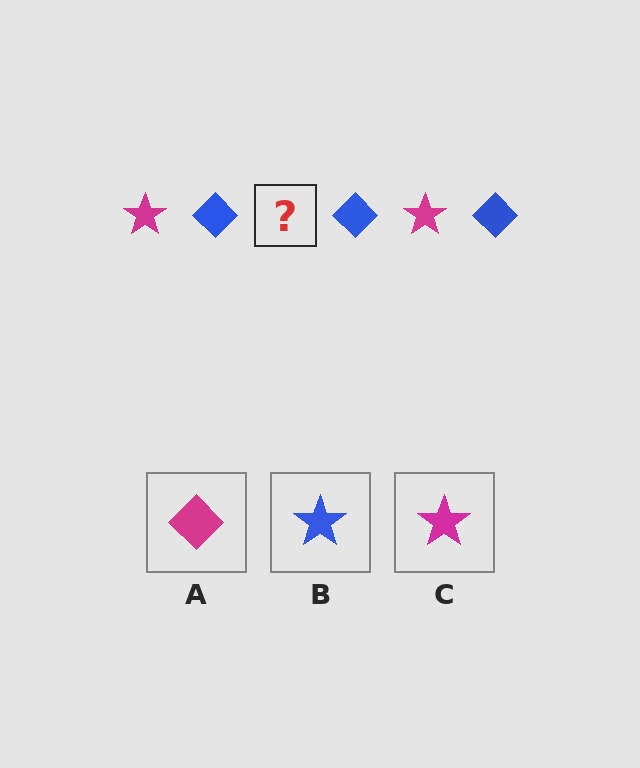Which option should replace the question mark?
Option C.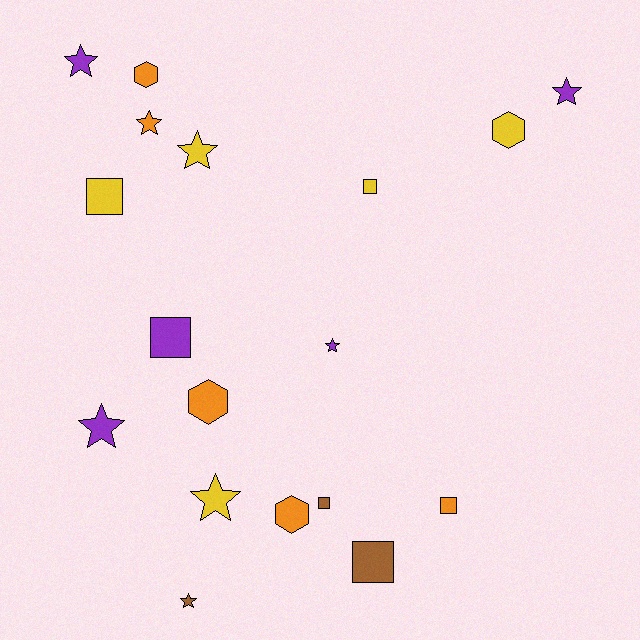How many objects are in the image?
There are 18 objects.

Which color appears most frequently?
Purple, with 5 objects.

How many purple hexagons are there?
There are no purple hexagons.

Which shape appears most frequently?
Star, with 8 objects.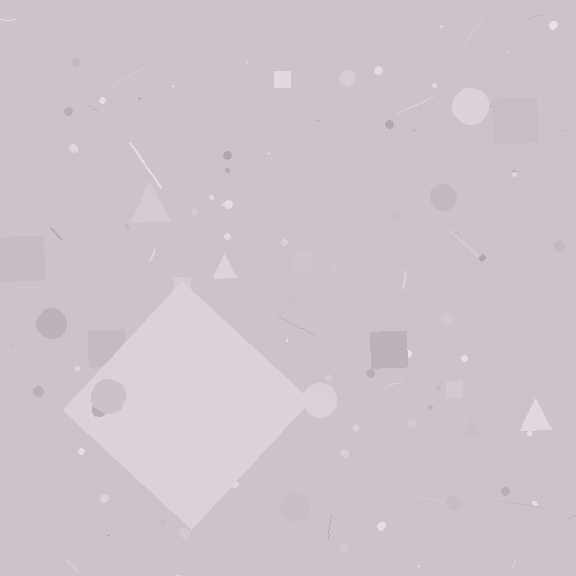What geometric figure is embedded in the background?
A diamond is embedded in the background.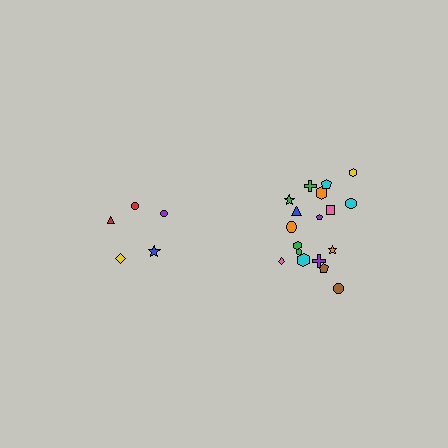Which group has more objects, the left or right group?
The right group.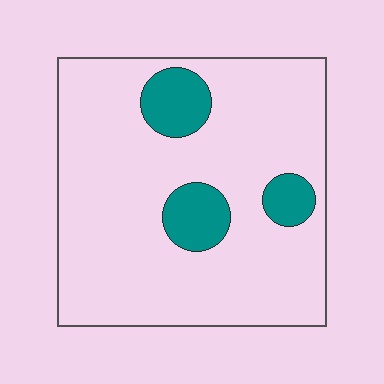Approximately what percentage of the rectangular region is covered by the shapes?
Approximately 15%.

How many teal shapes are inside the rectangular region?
3.